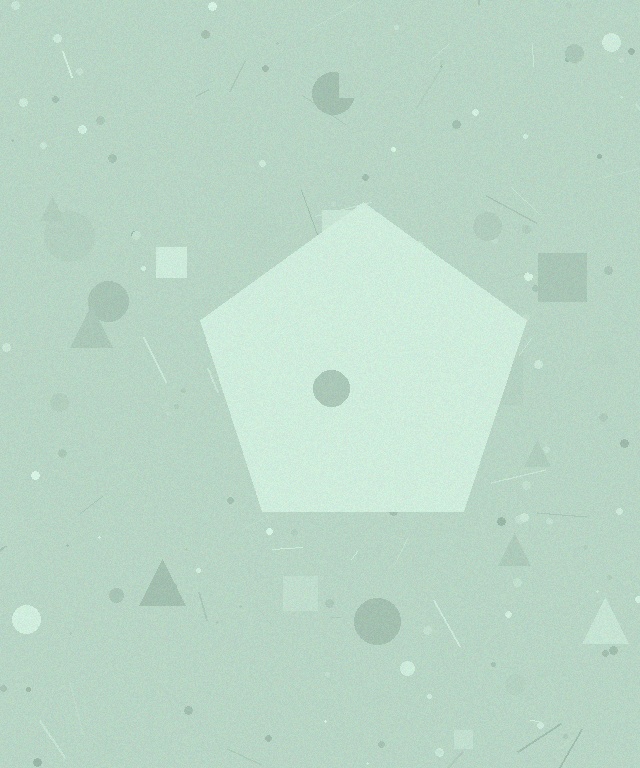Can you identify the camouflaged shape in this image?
The camouflaged shape is a pentagon.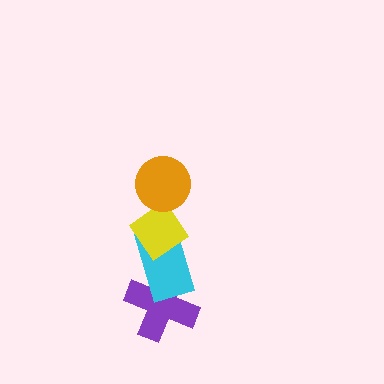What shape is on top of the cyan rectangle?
The yellow diamond is on top of the cyan rectangle.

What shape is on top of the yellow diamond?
The orange circle is on top of the yellow diamond.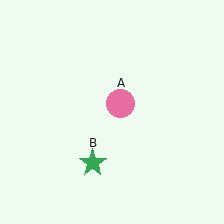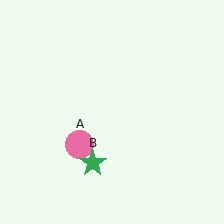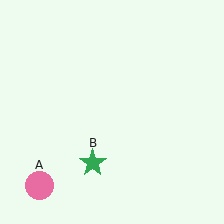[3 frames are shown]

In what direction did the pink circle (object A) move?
The pink circle (object A) moved down and to the left.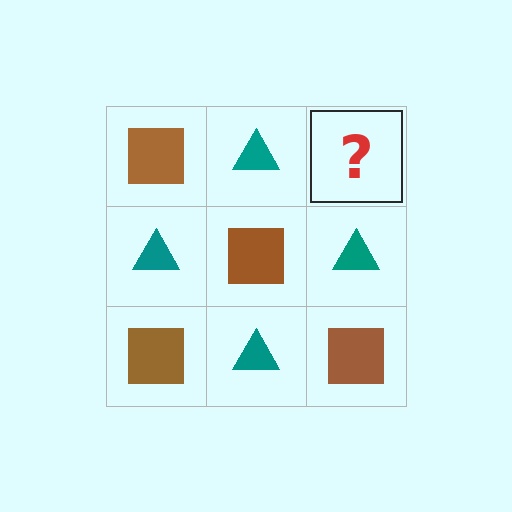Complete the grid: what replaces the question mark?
The question mark should be replaced with a brown square.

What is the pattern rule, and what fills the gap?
The rule is that it alternates brown square and teal triangle in a checkerboard pattern. The gap should be filled with a brown square.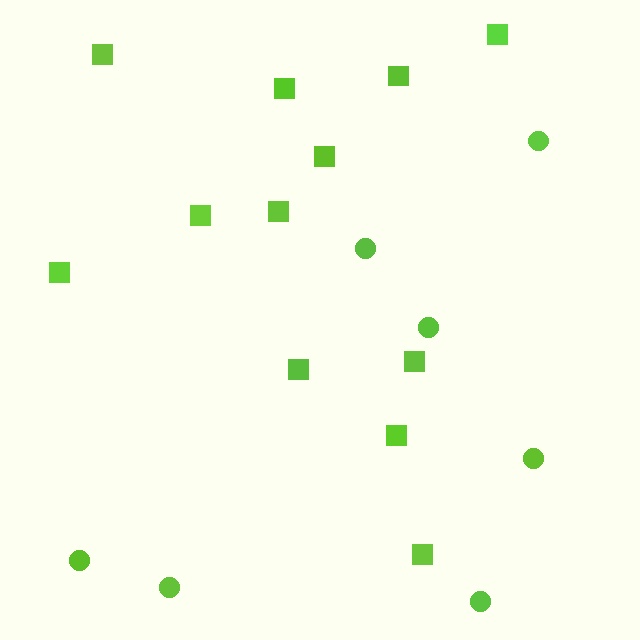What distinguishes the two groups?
There are 2 groups: one group of squares (12) and one group of circles (7).